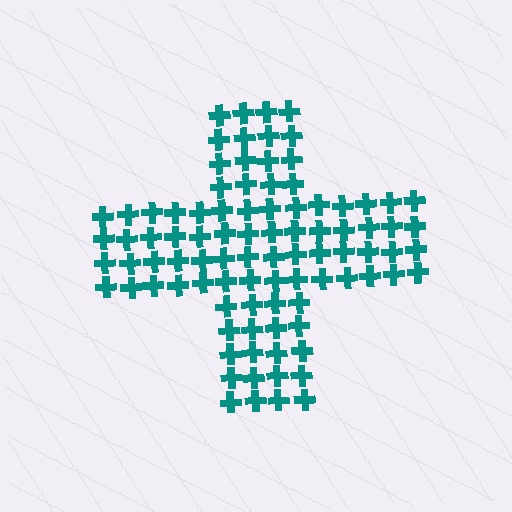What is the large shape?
The large shape is a cross.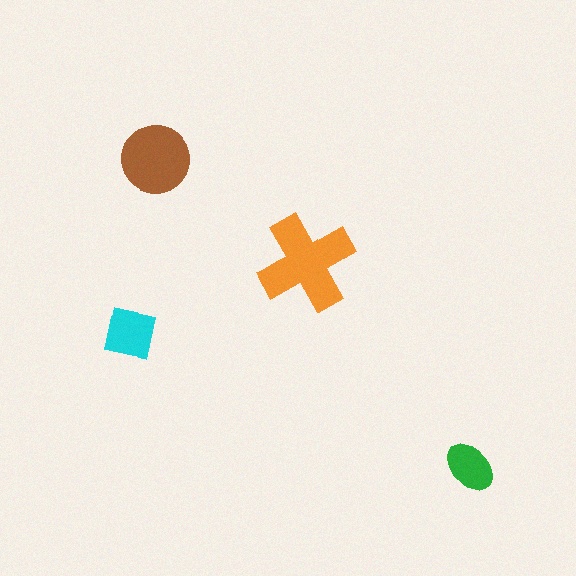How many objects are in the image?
There are 4 objects in the image.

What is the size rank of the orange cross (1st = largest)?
1st.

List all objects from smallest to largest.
The green ellipse, the cyan square, the brown circle, the orange cross.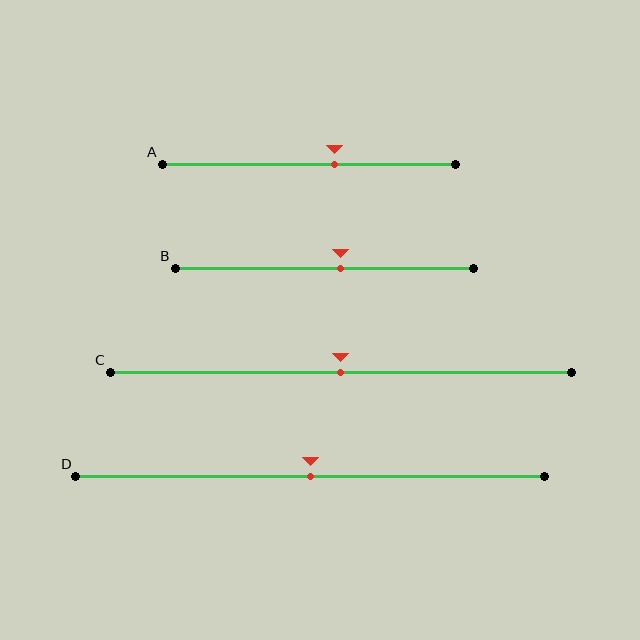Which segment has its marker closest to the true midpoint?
Segment C has its marker closest to the true midpoint.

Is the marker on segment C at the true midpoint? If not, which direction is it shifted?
Yes, the marker on segment C is at the true midpoint.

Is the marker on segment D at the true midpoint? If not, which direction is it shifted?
Yes, the marker on segment D is at the true midpoint.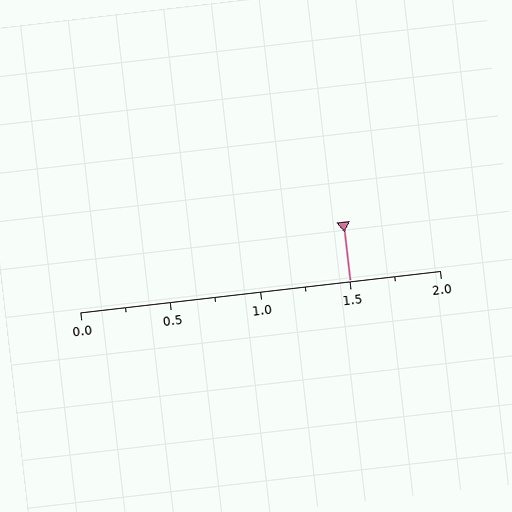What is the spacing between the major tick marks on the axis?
The major ticks are spaced 0.5 apart.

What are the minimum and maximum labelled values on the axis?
The axis runs from 0.0 to 2.0.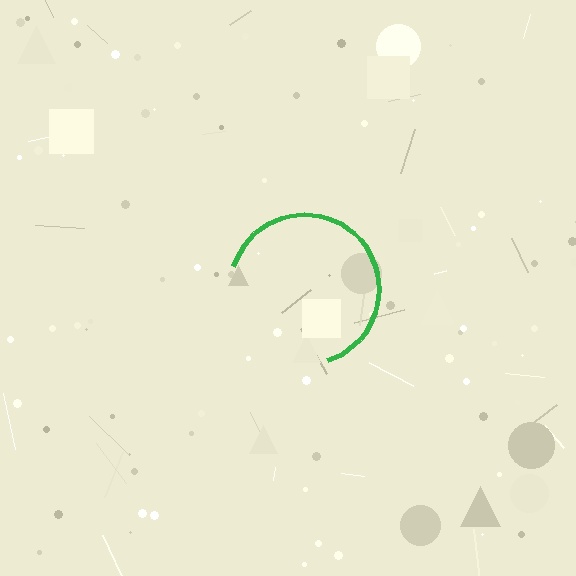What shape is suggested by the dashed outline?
The dashed outline suggests a circle.